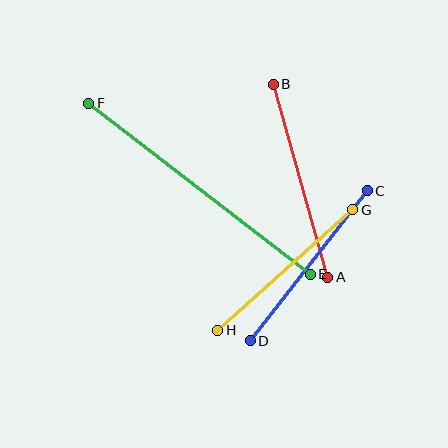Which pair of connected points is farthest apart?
Points E and F are farthest apart.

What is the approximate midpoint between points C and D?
The midpoint is at approximately (309, 266) pixels.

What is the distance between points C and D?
The distance is approximately 190 pixels.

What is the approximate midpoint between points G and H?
The midpoint is at approximately (285, 270) pixels.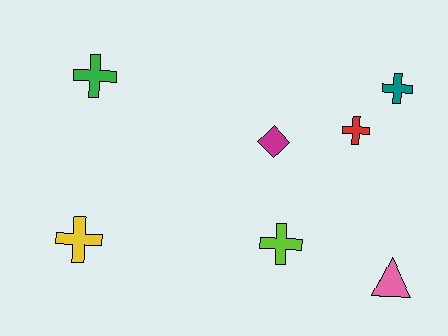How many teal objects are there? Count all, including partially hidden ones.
There is 1 teal object.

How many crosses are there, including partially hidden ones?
There are 5 crosses.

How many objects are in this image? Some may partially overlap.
There are 7 objects.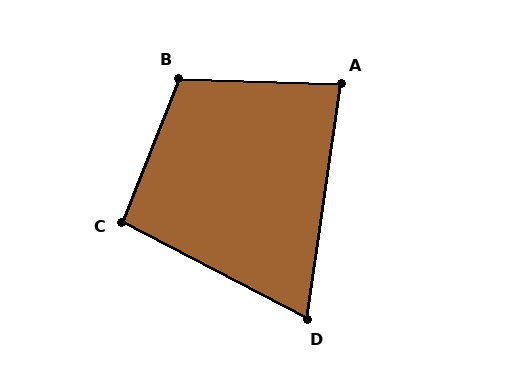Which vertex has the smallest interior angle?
D, at approximately 70 degrees.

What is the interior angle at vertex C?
Approximately 96 degrees (obtuse).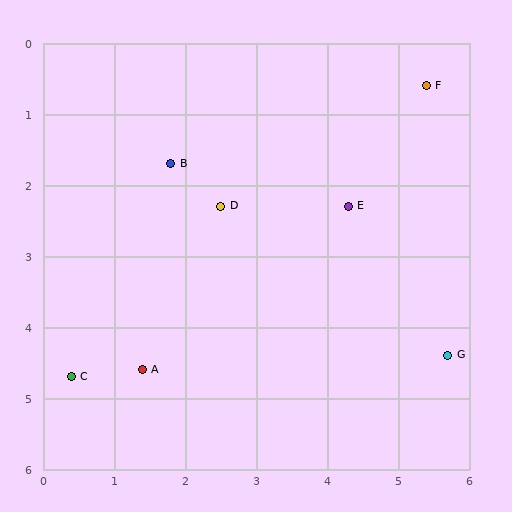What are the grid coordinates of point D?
Point D is at approximately (2.5, 2.3).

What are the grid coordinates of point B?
Point B is at approximately (1.8, 1.7).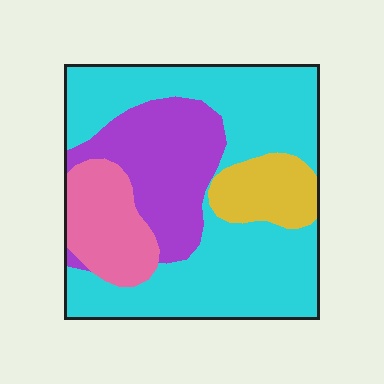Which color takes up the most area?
Cyan, at roughly 55%.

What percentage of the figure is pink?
Pink takes up less than a quarter of the figure.